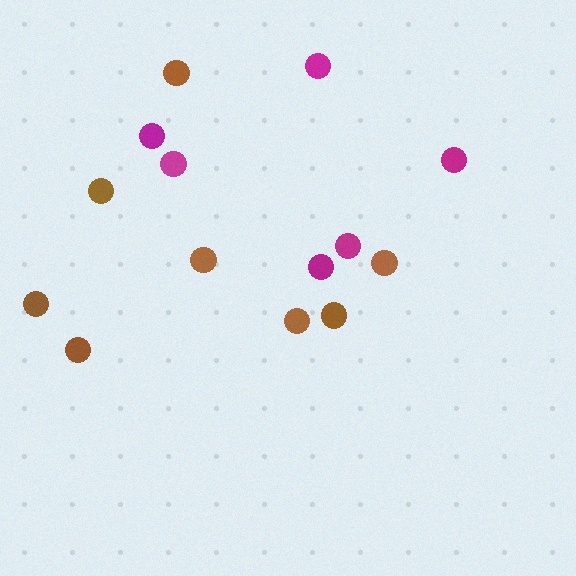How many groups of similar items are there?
There are 2 groups: one group of magenta circles (6) and one group of brown circles (8).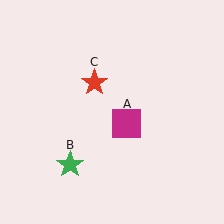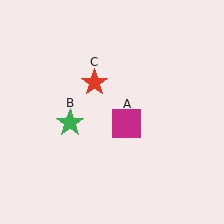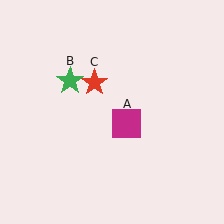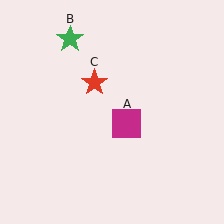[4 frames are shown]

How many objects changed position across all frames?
1 object changed position: green star (object B).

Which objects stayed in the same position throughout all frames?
Magenta square (object A) and red star (object C) remained stationary.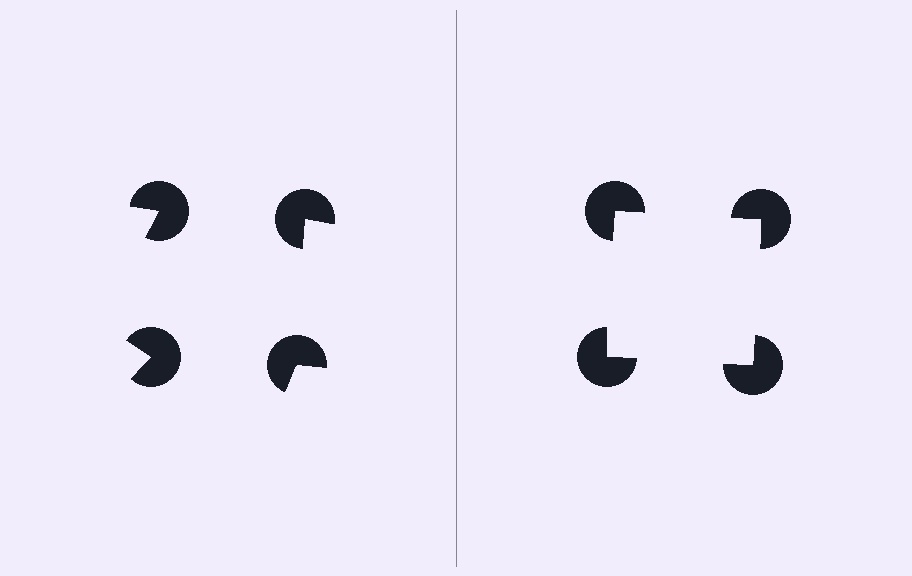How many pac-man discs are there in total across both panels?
8 — 4 on each side.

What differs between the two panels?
The pac-man discs are positioned identically on both sides; only the wedge orientations differ. On the right they align to a square; on the left they are misaligned.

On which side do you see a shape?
An illusory square appears on the right side. On the left side the wedge cuts are rotated, so no coherent shape forms.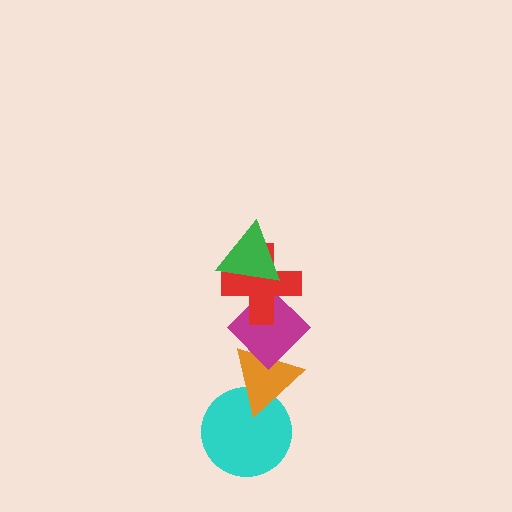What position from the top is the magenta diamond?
The magenta diamond is 3rd from the top.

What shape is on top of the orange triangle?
The magenta diamond is on top of the orange triangle.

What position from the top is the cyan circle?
The cyan circle is 5th from the top.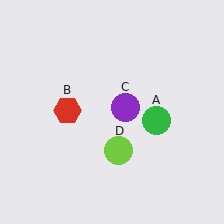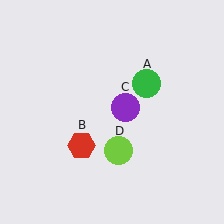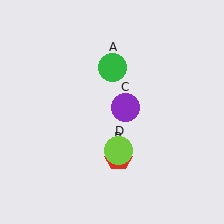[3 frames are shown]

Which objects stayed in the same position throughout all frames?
Purple circle (object C) and lime circle (object D) remained stationary.